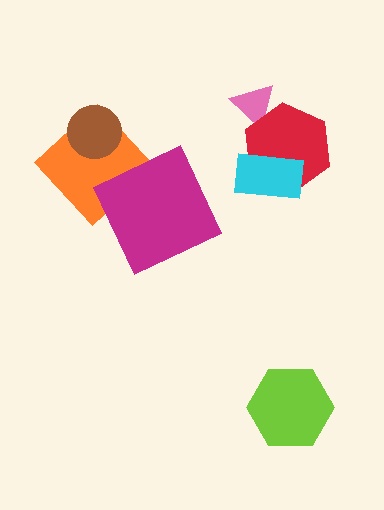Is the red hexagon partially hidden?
Yes, it is partially covered by another shape.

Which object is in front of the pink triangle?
The red hexagon is in front of the pink triangle.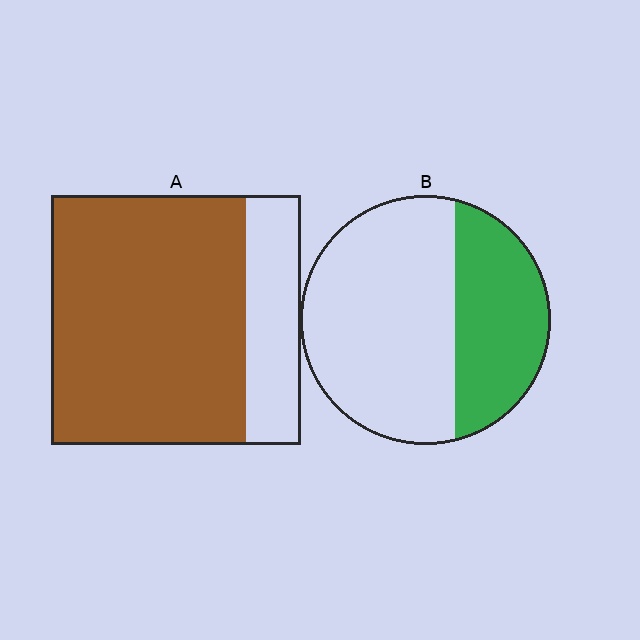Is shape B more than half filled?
No.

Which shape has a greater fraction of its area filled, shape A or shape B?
Shape A.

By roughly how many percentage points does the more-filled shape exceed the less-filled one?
By roughly 45 percentage points (A over B).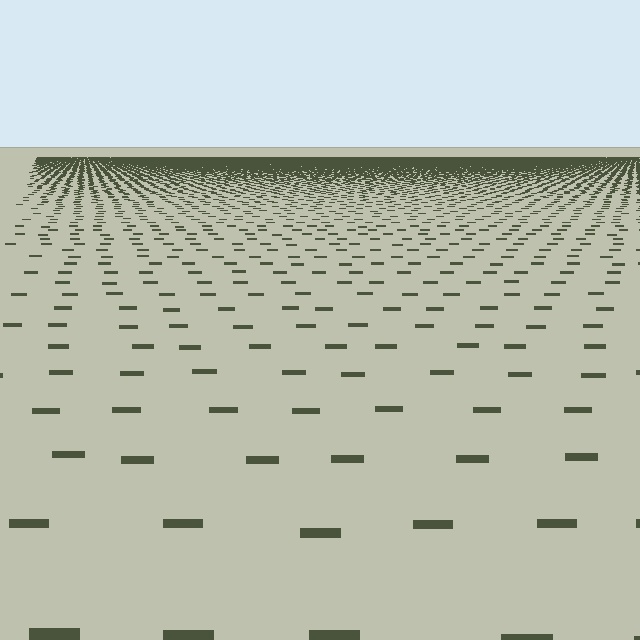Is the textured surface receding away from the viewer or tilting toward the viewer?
The surface is receding away from the viewer. Texture elements get smaller and denser toward the top.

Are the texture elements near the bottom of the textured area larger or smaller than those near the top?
Larger. Near the bottom, elements are closer to the viewer and appear at a bigger on-screen size.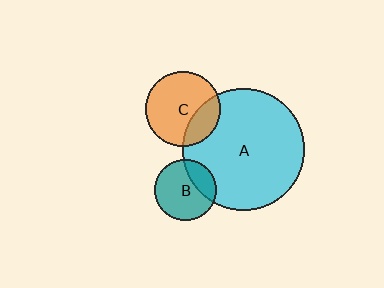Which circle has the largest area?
Circle A (cyan).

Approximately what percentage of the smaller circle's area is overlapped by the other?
Approximately 25%.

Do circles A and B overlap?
Yes.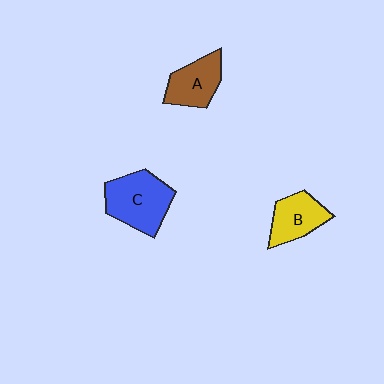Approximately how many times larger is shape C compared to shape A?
Approximately 1.4 times.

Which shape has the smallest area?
Shape A (brown).